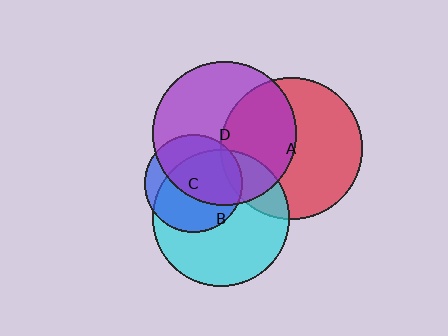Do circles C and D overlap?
Yes.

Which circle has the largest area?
Circle D (purple).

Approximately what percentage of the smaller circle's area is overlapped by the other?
Approximately 60%.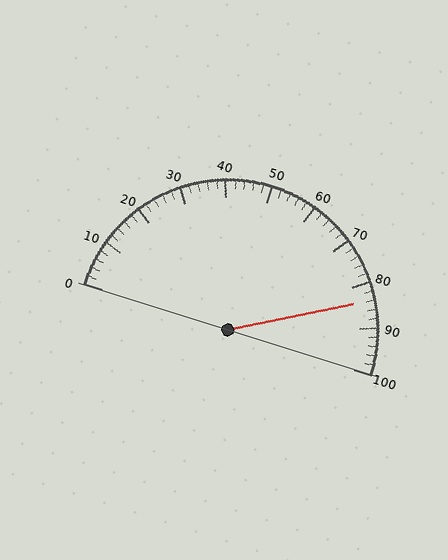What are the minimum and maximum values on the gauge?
The gauge ranges from 0 to 100.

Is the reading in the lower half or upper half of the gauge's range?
The reading is in the upper half of the range (0 to 100).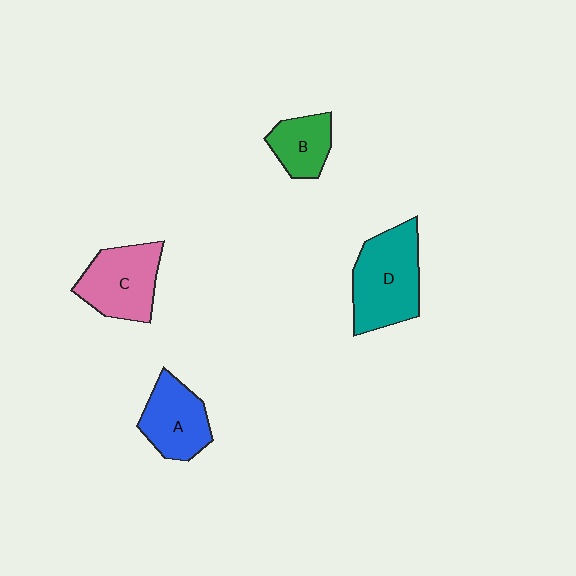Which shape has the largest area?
Shape D (teal).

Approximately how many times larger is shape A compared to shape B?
Approximately 1.4 times.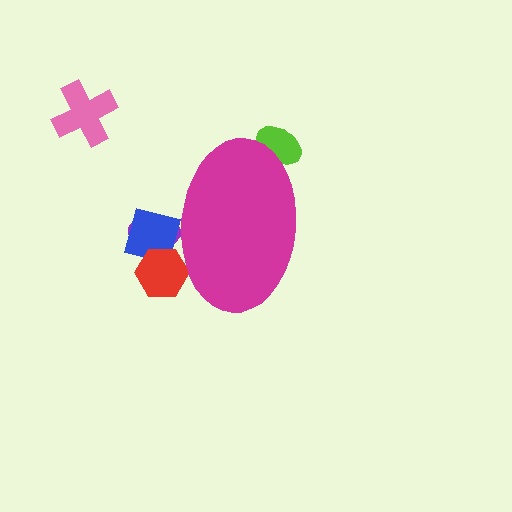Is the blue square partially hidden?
Yes, the blue square is partially hidden behind the magenta ellipse.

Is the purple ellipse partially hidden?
Yes, the purple ellipse is partially hidden behind the magenta ellipse.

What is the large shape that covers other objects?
A magenta ellipse.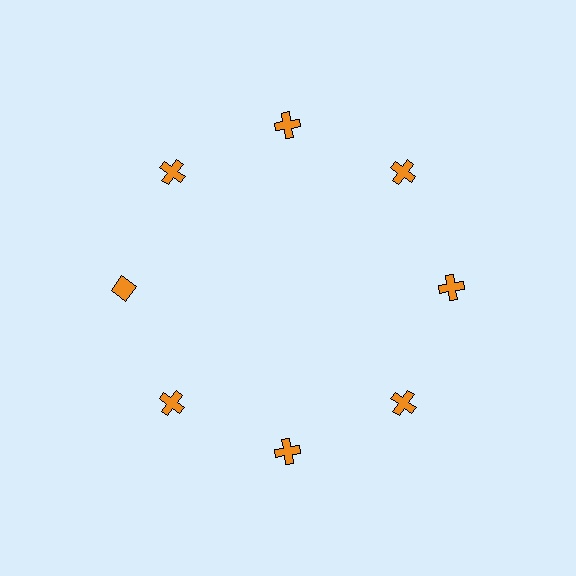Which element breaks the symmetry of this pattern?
The orange diamond at roughly the 9 o'clock position breaks the symmetry. All other shapes are orange crosses.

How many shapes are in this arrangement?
There are 8 shapes arranged in a ring pattern.